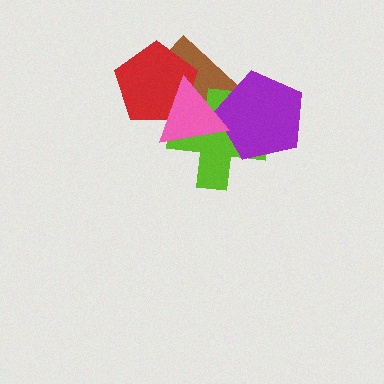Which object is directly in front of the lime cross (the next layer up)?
The purple pentagon is directly in front of the lime cross.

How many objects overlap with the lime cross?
4 objects overlap with the lime cross.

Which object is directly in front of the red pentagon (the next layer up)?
The lime cross is directly in front of the red pentagon.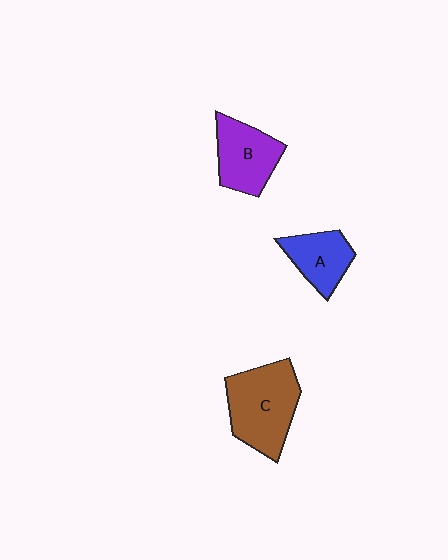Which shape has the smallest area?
Shape A (blue).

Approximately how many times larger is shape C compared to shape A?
Approximately 1.7 times.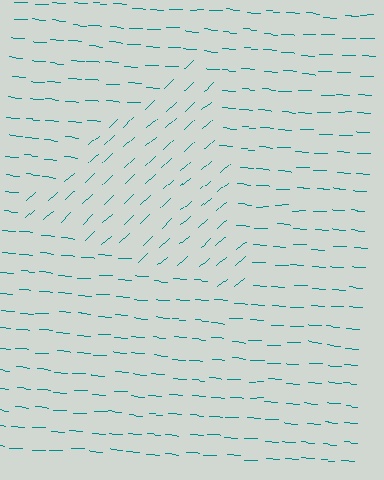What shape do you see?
I see a triangle.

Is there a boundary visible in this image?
Yes, there is a texture boundary formed by a change in line orientation.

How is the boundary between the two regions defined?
The boundary is defined purely by a change in line orientation (approximately 45 degrees difference). All lines are the same color and thickness.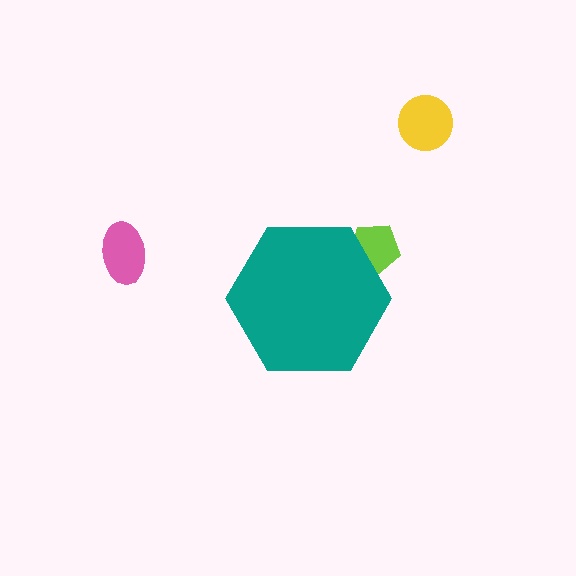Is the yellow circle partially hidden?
No, the yellow circle is fully visible.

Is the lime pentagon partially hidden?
Yes, the lime pentagon is partially hidden behind the teal hexagon.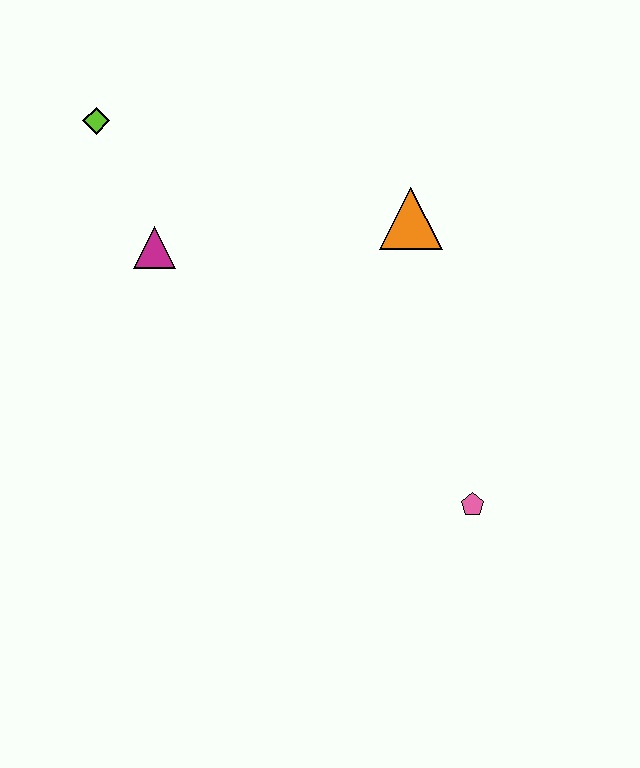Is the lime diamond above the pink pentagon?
Yes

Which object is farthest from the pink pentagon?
The lime diamond is farthest from the pink pentagon.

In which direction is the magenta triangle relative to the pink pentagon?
The magenta triangle is to the left of the pink pentagon.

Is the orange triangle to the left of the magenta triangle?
No